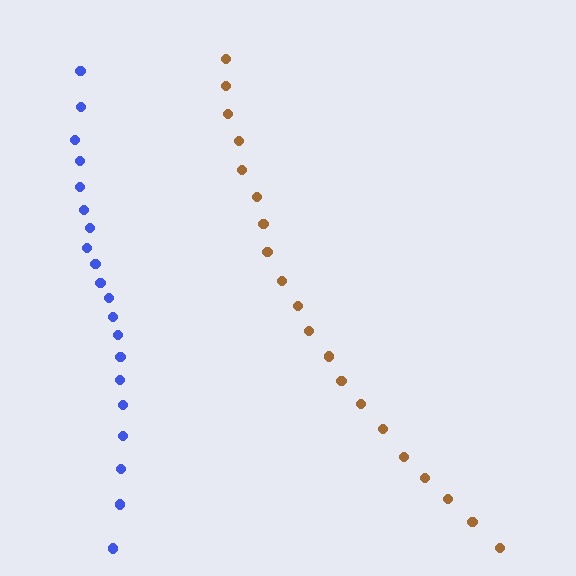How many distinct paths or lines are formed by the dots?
There are 2 distinct paths.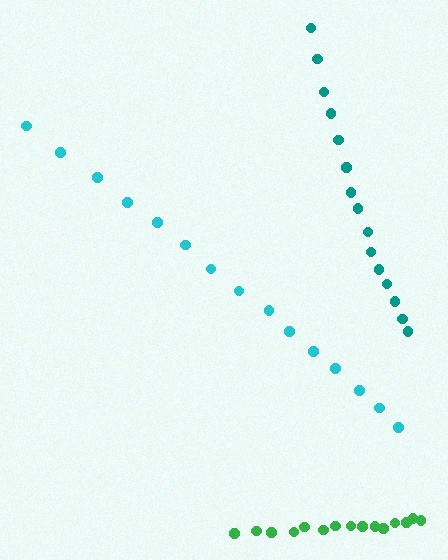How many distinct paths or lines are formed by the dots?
There are 3 distinct paths.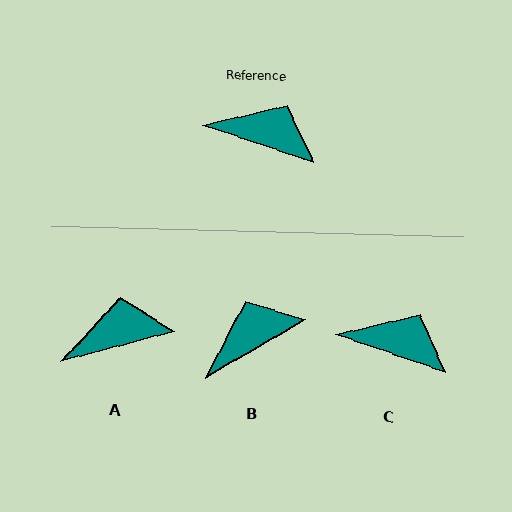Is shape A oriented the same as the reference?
No, it is off by about 34 degrees.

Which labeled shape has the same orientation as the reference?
C.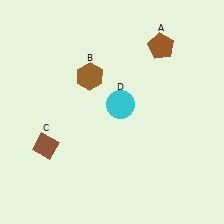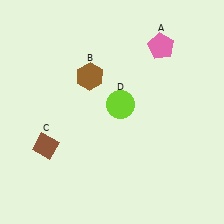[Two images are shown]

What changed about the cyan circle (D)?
In Image 1, D is cyan. In Image 2, it changed to lime.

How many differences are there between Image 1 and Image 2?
There are 2 differences between the two images.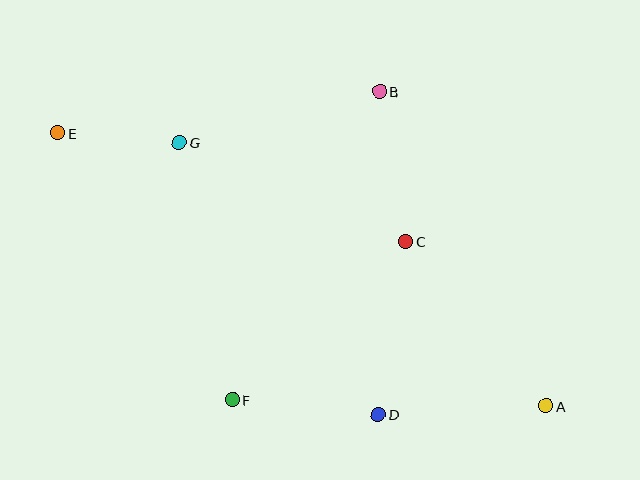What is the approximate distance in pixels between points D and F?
The distance between D and F is approximately 147 pixels.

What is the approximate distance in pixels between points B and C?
The distance between B and C is approximately 152 pixels.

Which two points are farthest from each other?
Points A and E are farthest from each other.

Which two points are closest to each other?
Points E and G are closest to each other.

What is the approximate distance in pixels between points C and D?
The distance between C and D is approximately 175 pixels.